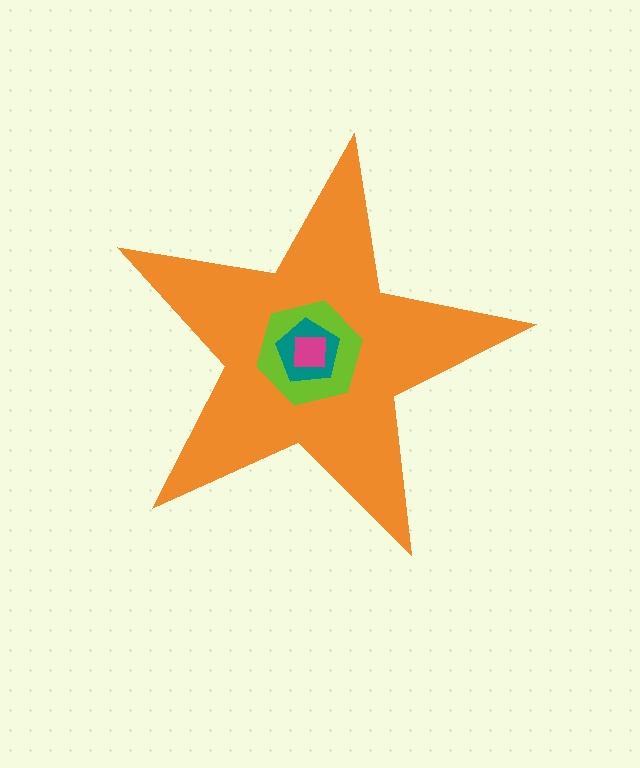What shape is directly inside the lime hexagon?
The teal pentagon.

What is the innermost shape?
The magenta square.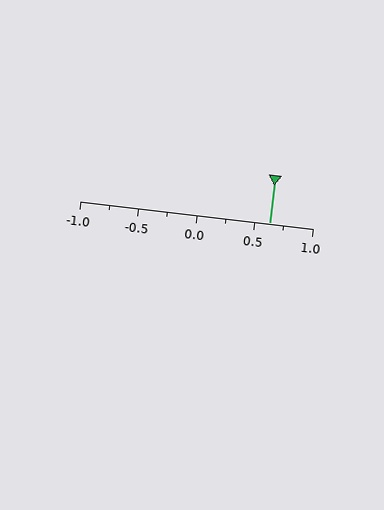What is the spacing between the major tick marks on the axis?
The major ticks are spaced 0.5 apart.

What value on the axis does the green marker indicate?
The marker indicates approximately 0.62.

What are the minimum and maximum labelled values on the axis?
The axis runs from -1.0 to 1.0.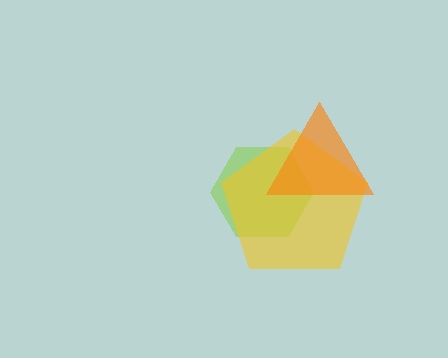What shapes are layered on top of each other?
The layered shapes are: a lime hexagon, a yellow pentagon, an orange triangle.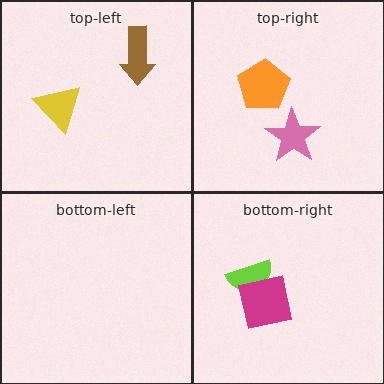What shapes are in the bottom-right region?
The lime semicircle, the magenta square.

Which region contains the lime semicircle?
The bottom-right region.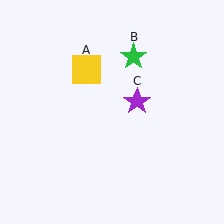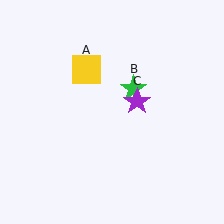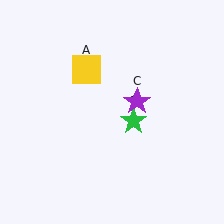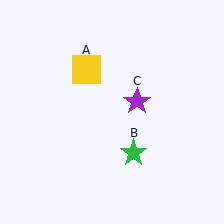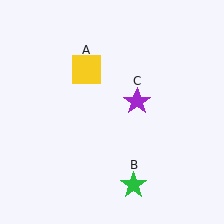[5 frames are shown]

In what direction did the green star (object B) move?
The green star (object B) moved down.